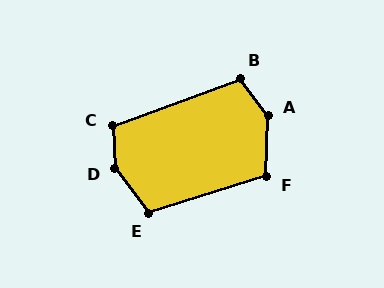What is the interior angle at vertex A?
Approximately 141 degrees (obtuse).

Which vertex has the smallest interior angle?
B, at approximately 107 degrees.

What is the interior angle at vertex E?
Approximately 111 degrees (obtuse).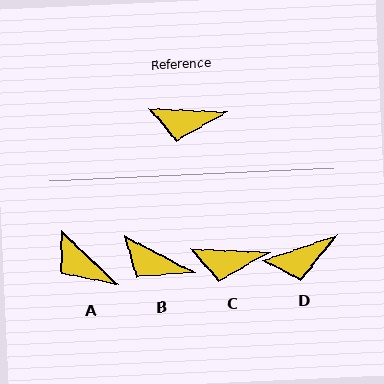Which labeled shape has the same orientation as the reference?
C.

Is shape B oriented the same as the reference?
No, it is off by about 25 degrees.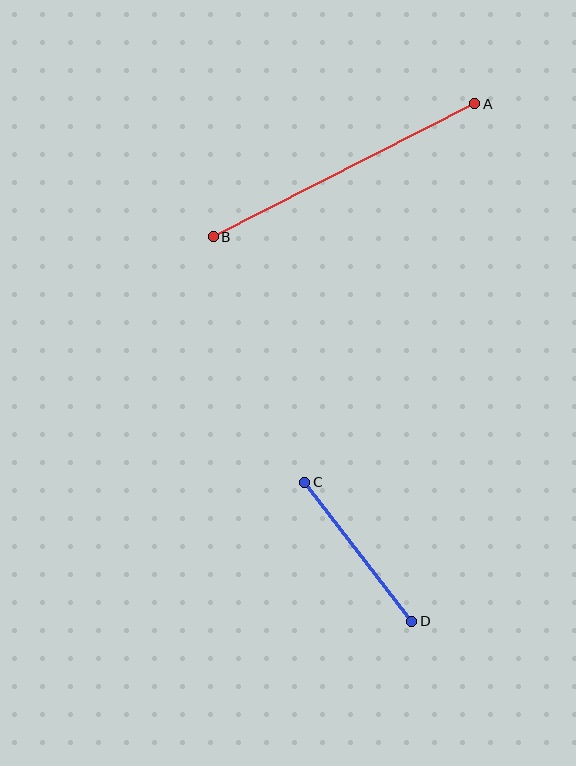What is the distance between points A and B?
The distance is approximately 294 pixels.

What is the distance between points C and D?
The distance is approximately 175 pixels.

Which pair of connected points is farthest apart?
Points A and B are farthest apart.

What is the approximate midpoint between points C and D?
The midpoint is at approximately (358, 552) pixels.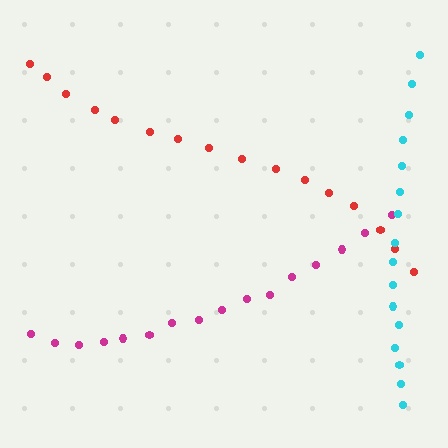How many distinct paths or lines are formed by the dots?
There are 3 distinct paths.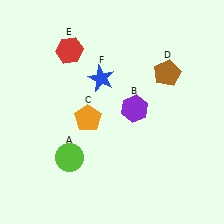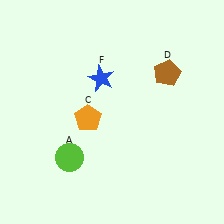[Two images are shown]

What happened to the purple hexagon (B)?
The purple hexagon (B) was removed in Image 2. It was in the top-right area of Image 1.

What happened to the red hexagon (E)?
The red hexagon (E) was removed in Image 2. It was in the top-left area of Image 1.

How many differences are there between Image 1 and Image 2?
There are 2 differences between the two images.